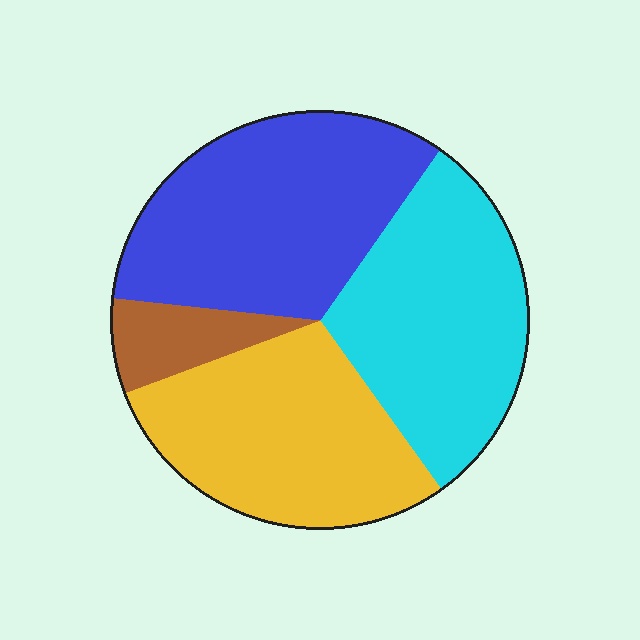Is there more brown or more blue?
Blue.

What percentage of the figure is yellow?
Yellow takes up between a sixth and a third of the figure.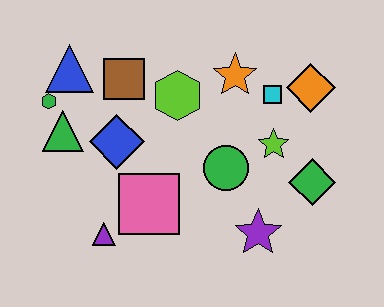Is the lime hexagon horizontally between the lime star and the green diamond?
No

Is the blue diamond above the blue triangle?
No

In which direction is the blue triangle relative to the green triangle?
The blue triangle is above the green triangle.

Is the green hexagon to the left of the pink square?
Yes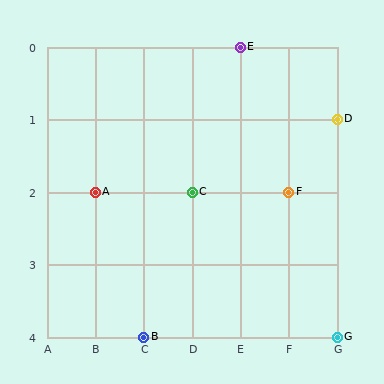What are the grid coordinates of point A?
Point A is at grid coordinates (B, 2).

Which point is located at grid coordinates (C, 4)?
Point B is at (C, 4).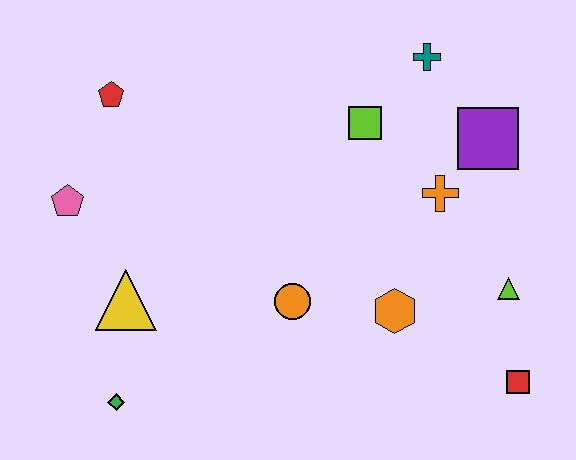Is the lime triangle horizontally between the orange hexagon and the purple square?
No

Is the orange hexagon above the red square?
Yes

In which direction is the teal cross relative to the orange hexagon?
The teal cross is above the orange hexagon.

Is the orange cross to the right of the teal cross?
Yes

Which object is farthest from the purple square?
The green diamond is farthest from the purple square.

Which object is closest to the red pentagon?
The pink pentagon is closest to the red pentagon.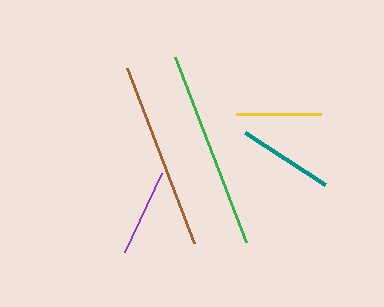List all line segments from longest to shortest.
From longest to shortest: green, brown, teal, purple, yellow.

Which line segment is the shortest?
The yellow line is the shortest at approximately 86 pixels.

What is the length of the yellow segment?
The yellow segment is approximately 86 pixels long.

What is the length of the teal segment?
The teal segment is approximately 95 pixels long.